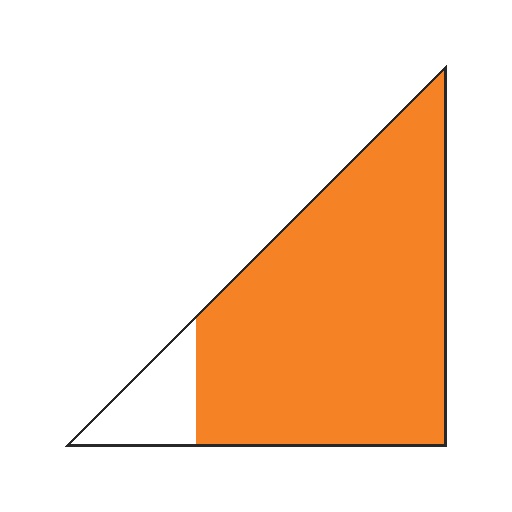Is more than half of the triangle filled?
Yes.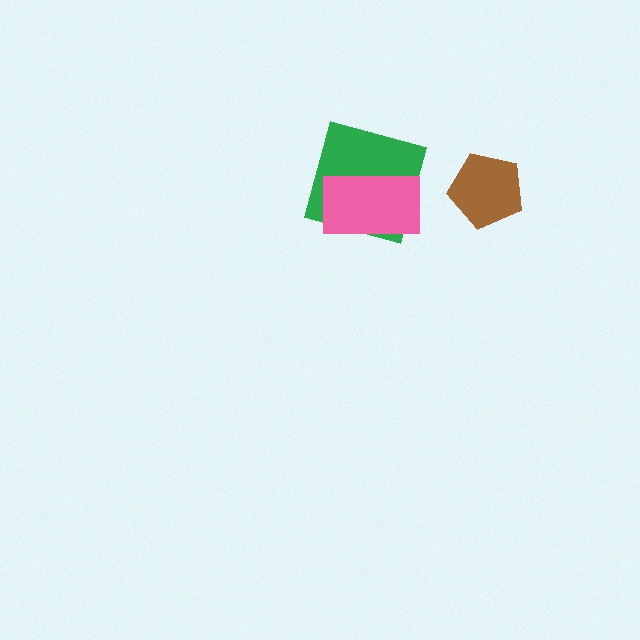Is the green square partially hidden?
Yes, it is partially covered by another shape.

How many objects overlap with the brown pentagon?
0 objects overlap with the brown pentagon.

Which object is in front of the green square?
The pink rectangle is in front of the green square.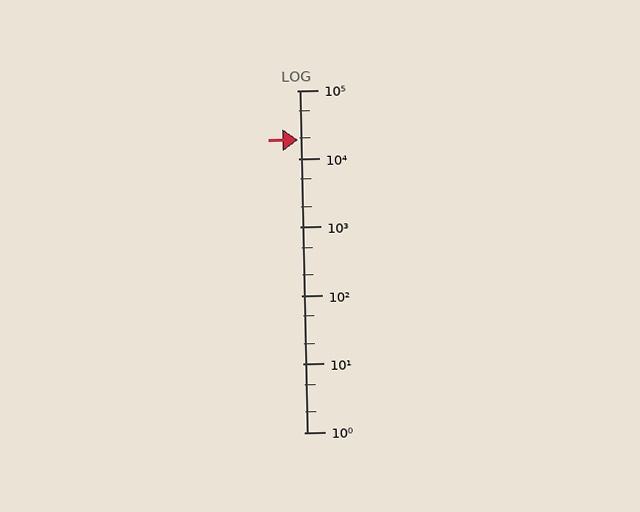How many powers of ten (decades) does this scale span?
The scale spans 5 decades, from 1 to 100000.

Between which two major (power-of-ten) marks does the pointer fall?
The pointer is between 10000 and 100000.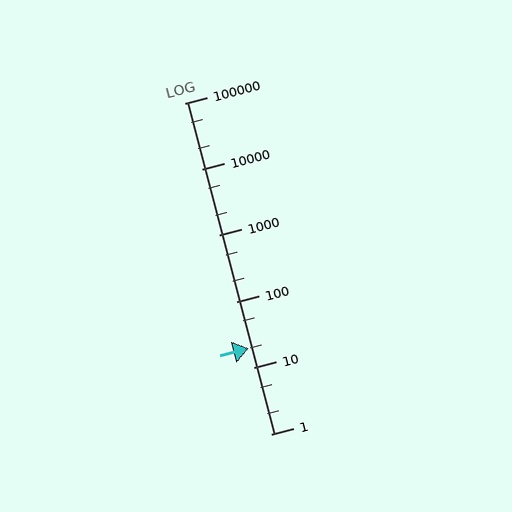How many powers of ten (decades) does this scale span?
The scale spans 5 decades, from 1 to 100000.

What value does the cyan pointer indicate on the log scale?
The pointer indicates approximately 20.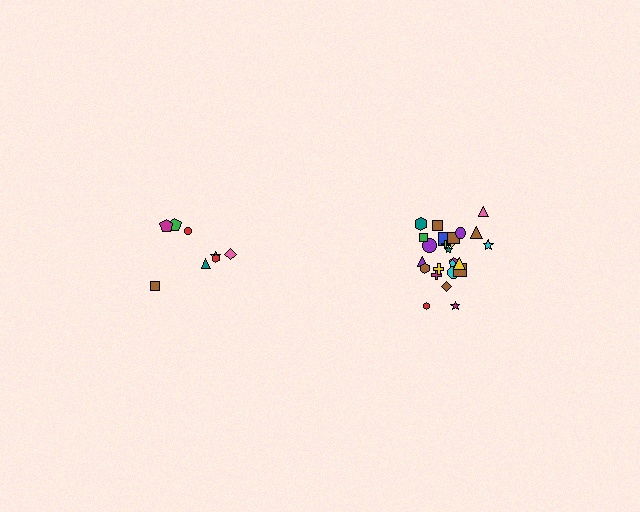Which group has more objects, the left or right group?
The right group.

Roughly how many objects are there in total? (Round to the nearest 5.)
Roughly 35 objects in total.